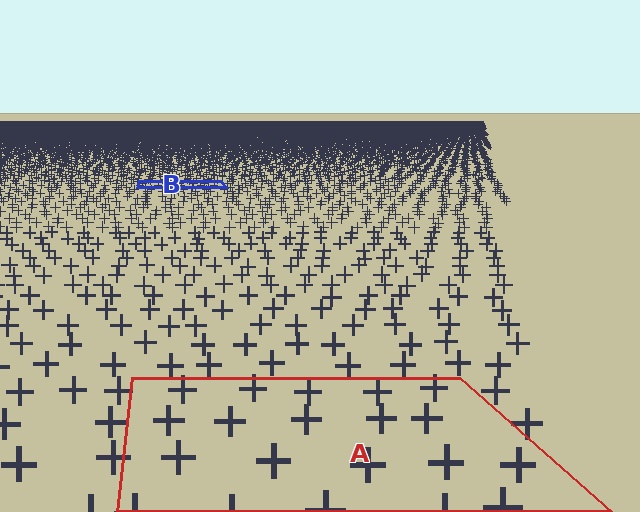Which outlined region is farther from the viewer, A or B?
Region B is farther from the viewer — the texture elements inside it appear smaller and more densely packed.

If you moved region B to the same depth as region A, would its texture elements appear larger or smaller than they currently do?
They would appear larger. At a closer depth, the same texture elements are projected at a bigger on-screen size.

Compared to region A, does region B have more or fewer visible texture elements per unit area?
Region B has more texture elements per unit area — they are packed more densely because it is farther away.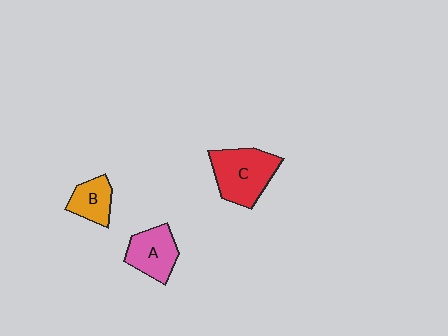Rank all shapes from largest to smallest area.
From largest to smallest: C (red), A (pink), B (orange).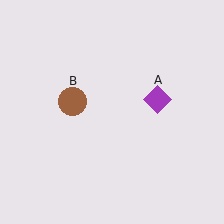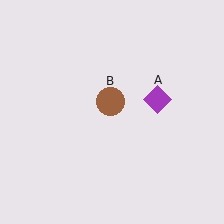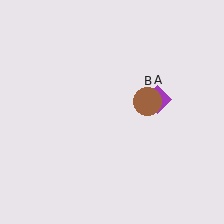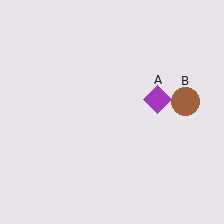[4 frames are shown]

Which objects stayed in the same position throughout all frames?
Purple diamond (object A) remained stationary.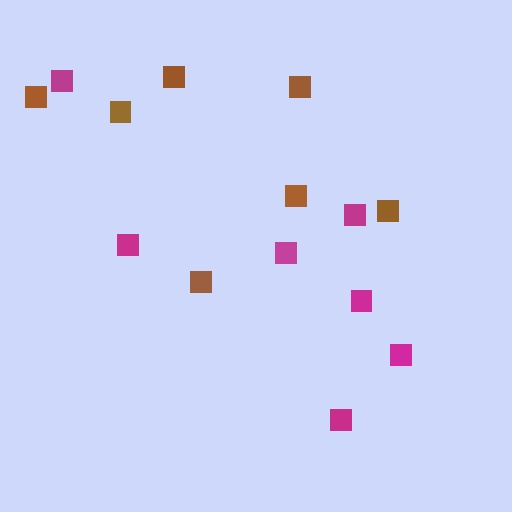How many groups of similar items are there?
There are 2 groups: one group of brown squares (7) and one group of magenta squares (7).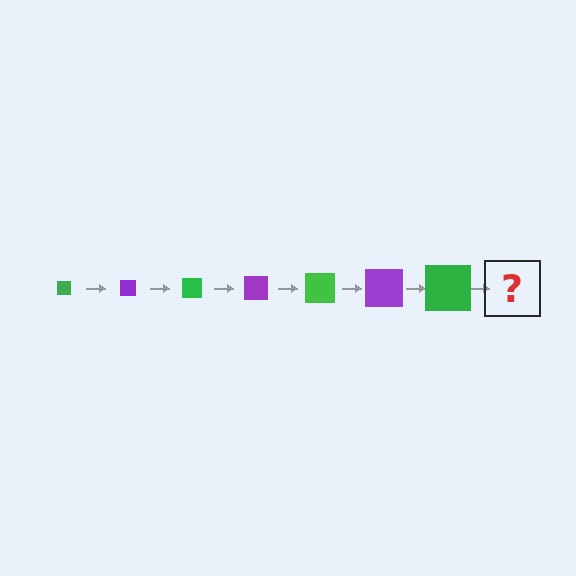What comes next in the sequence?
The next element should be a purple square, larger than the previous one.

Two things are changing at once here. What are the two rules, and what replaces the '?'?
The two rules are that the square grows larger each step and the color cycles through green and purple. The '?' should be a purple square, larger than the previous one.